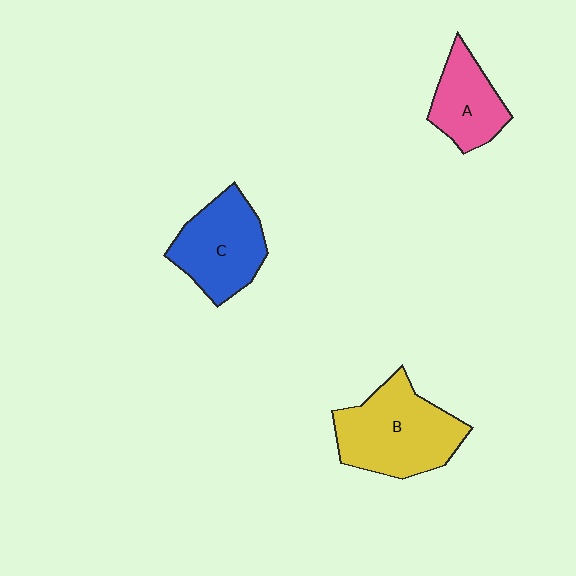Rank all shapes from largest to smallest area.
From largest to smallest: B (yellow), C (blue), A (pink).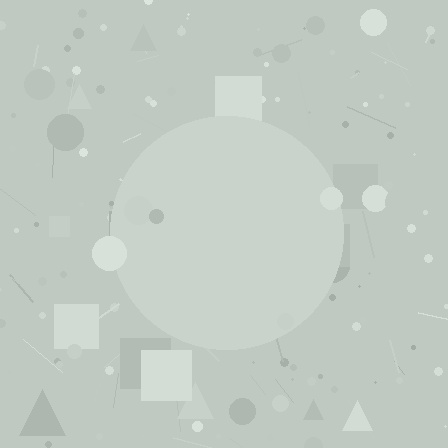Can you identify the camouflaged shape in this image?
The camouflaged shape is a circle.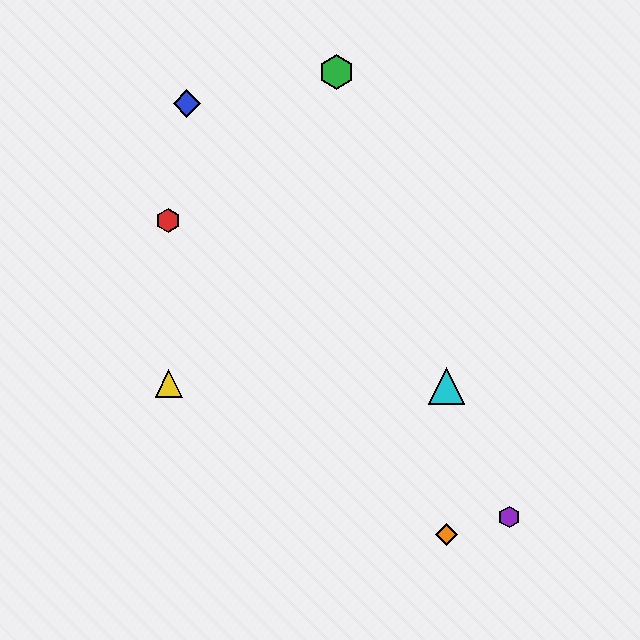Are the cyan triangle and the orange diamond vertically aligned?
Yes, both are at x≈447.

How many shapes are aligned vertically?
2 shapes (the orange diamond, the cyan triangle) are aligned vertically.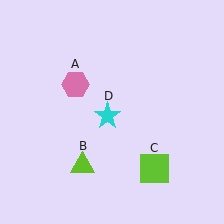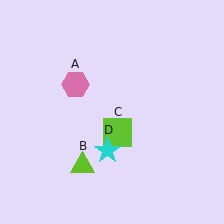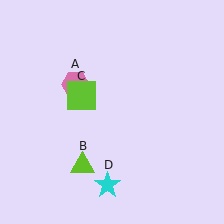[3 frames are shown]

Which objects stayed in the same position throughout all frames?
Pink hexagon (object A) and lime triangle (object B) remained stationary.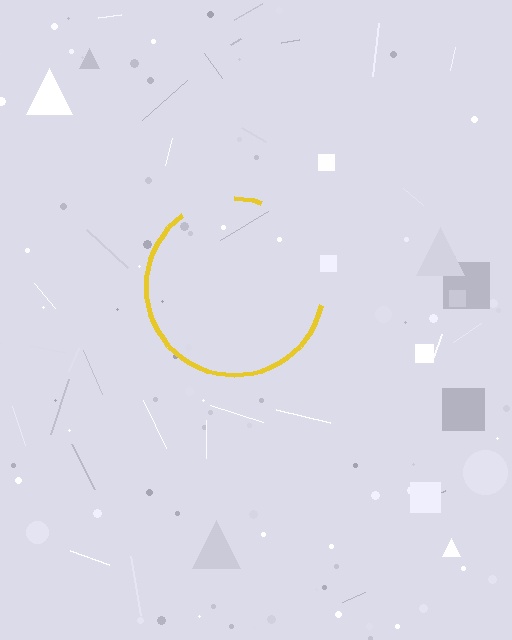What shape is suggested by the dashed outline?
The dashed outline suggests a circle.